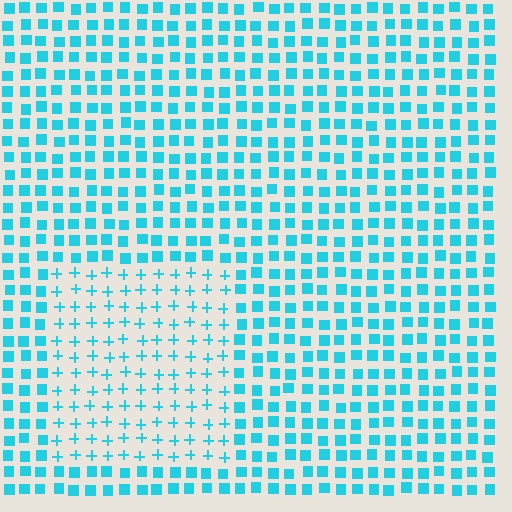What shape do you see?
I see a rectangle.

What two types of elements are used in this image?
The image uses plus signs inside the rectangle region and squares outside it.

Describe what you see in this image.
The image is filled with small cyan elements arranged in a uniform grid. A rectangle-shaped region contains plus signs, while the surrounding area contains squares. The boundary is defined purely by the change in element shape.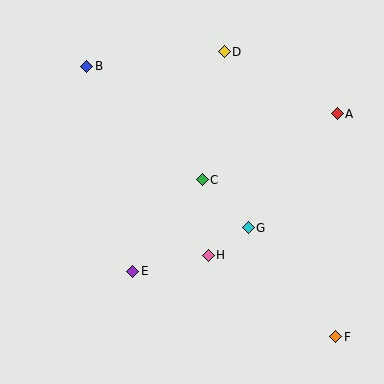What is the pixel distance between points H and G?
The distance between H and G is 49 pixels.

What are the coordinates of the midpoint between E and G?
The midpoint between E and G is at (190, 250).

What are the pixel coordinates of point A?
Point A is at (337, 114).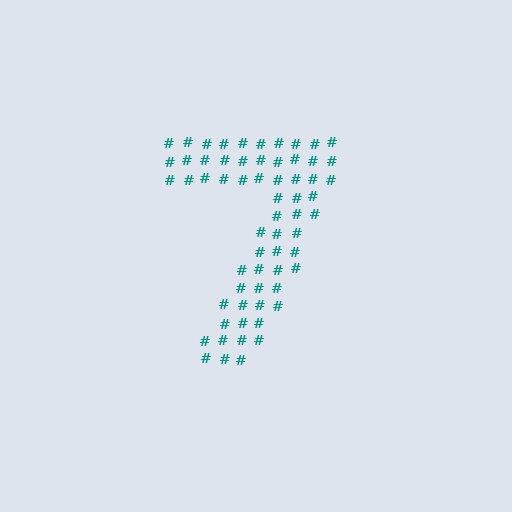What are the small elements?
The small elements are hash symbols.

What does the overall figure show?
The overall figure shows the digit 7.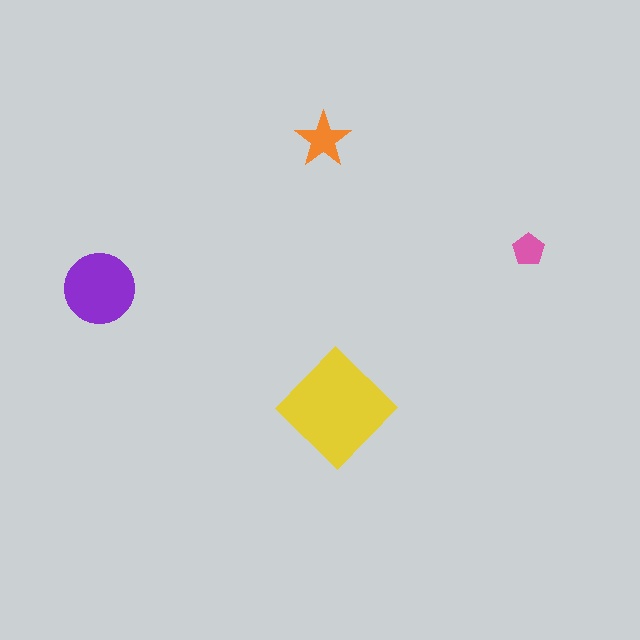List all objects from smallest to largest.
The pink pentagon, the orange star, the purple circle, the yellow diamond.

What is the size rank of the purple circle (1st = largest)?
2nd.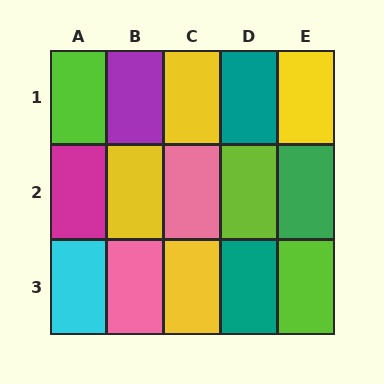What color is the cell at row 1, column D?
Teal.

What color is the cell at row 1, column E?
Yellow.